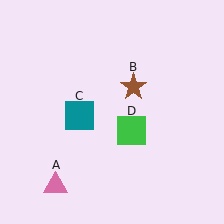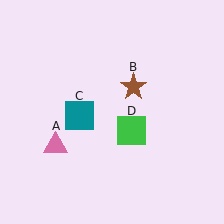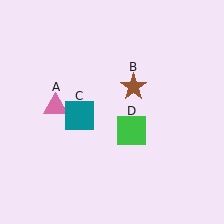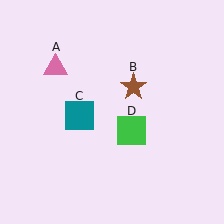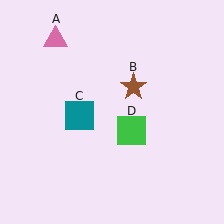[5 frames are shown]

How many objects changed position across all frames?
1 object changed position: pink triangle (object A).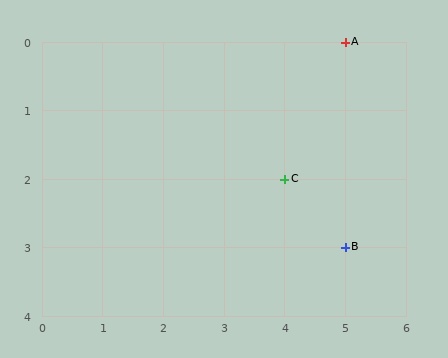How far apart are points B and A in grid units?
Points B and A are 3 rows apart.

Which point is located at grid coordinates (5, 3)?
Point B is at (5, 3).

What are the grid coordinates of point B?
Point B is at grid coordinates (5, 3).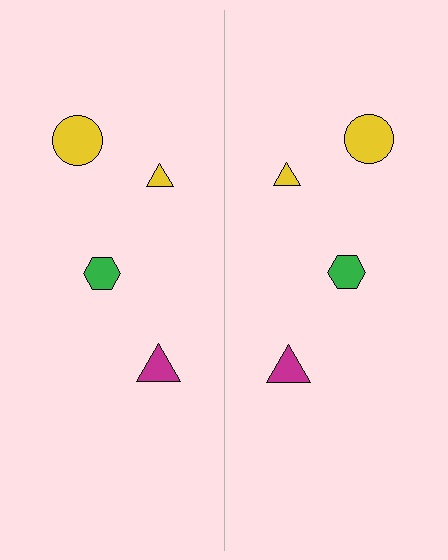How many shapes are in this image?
There are 8 shapes in this image.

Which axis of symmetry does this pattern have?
The pattern has a vertical axis of symmetry running through the center of the image.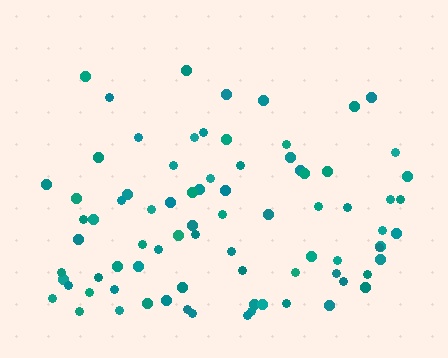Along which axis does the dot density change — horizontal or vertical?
Vertical.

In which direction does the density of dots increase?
From top to bottom, with the bottom side densest.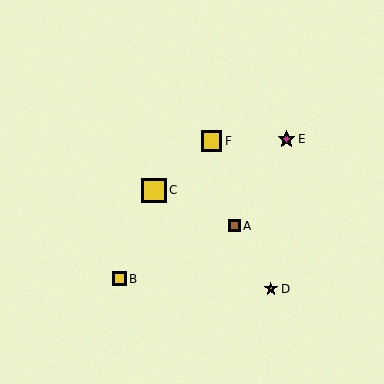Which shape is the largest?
The yellow square (labeled C) is the largest.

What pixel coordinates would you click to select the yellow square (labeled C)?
Click at (154, 190) to select the yellow square C.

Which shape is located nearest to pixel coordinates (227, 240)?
The brown square (labeled A) at (234, 226) is nearest to that location.